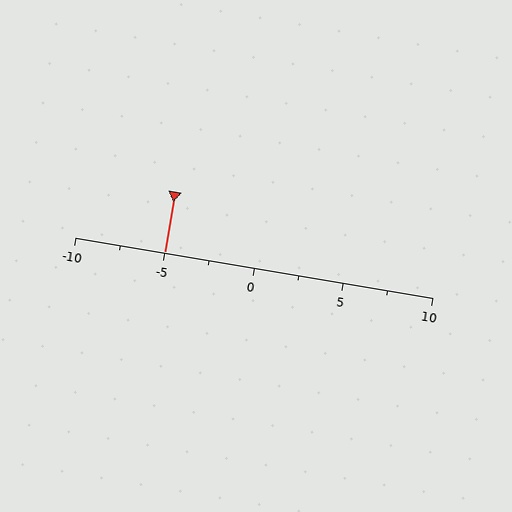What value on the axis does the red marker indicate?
The marker indicates approximately -5.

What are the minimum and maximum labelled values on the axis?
The axis runs from -10 to 10.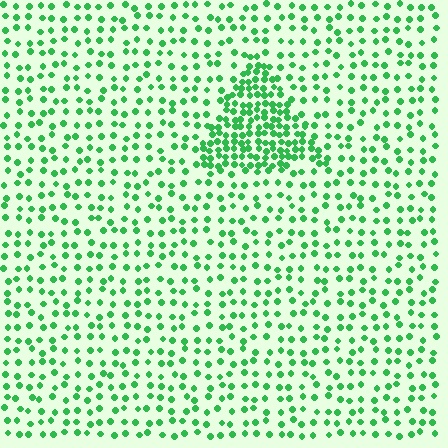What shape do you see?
I see a triangle.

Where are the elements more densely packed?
The elements are more densely packed inside the triangle boundary.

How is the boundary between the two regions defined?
The boundary is defined by a change in element density (approximately 2.4x ratio). All elements are the same color, size, and shape.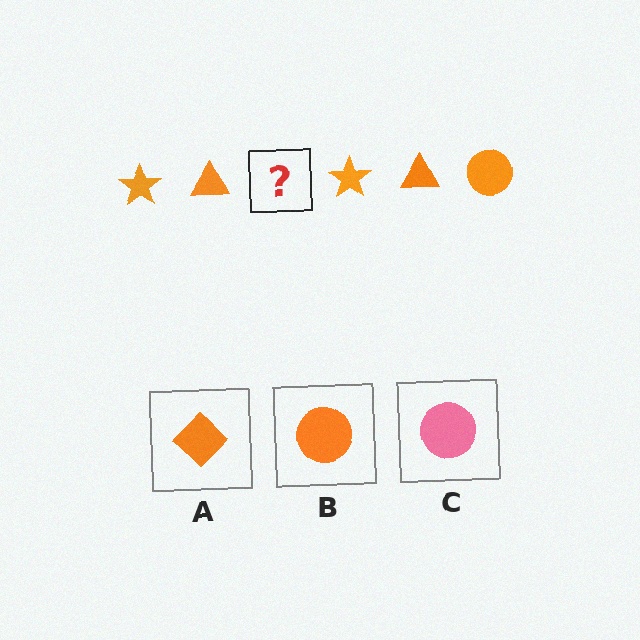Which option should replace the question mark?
Option B.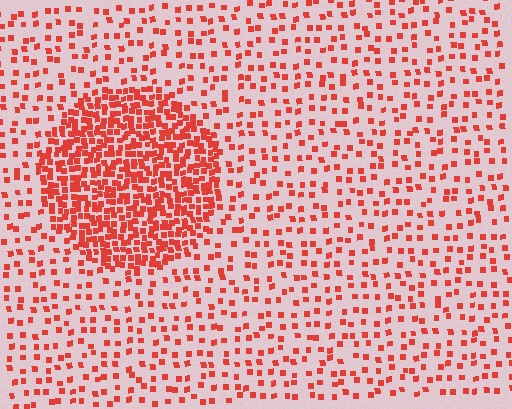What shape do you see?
I see a circle.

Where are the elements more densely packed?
The elements are more densely packed inside the circle boundary.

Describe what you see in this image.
The image contains small red elements arranged at two different densities. A circle-shaped region is visible where the elements are more densely packed than the surrounding area.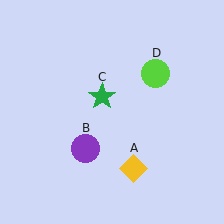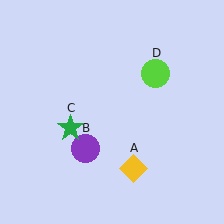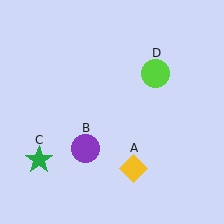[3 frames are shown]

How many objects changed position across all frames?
1 object changed position: green star (object C).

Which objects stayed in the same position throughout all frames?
Yellow diamond (object A) and purple circle (object B) and lime circle (object D) remained stationary.